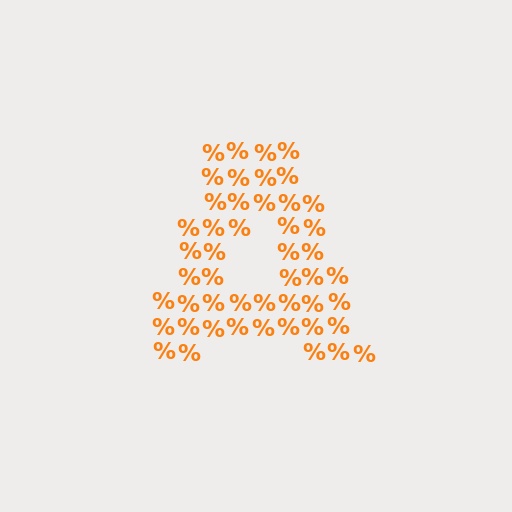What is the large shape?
The large shape is the letter A.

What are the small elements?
The small elements are percent signs.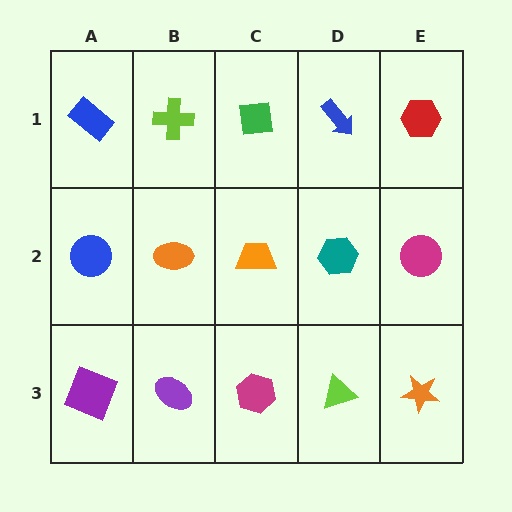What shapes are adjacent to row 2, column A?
A blue rectangle (row 1, column A), a purple square (row 3, column A), an orange ellipse (row 2, column B).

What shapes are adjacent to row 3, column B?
An orange ellipse (row 2, column B), a purple square (row 3, column A), a magenta hexagon (row 3, column C).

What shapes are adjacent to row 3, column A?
A blue circle (row 2, column A), a purple ellipse (row 3, column B).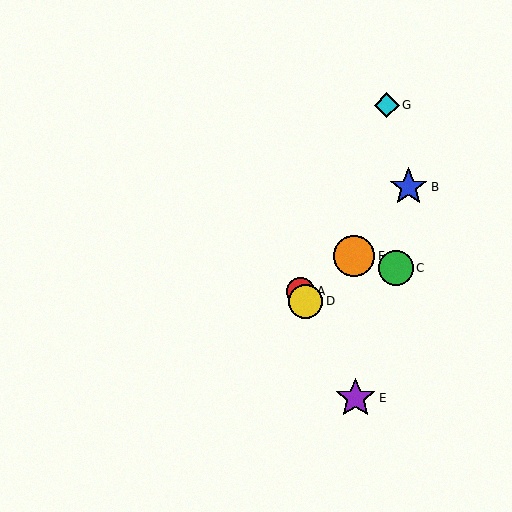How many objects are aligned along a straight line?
3 objects (A, D, E) are aligned along a straight line.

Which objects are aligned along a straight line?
Objects A, D, E are aligned along a straight line.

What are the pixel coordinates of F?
Object F is at (354, 256).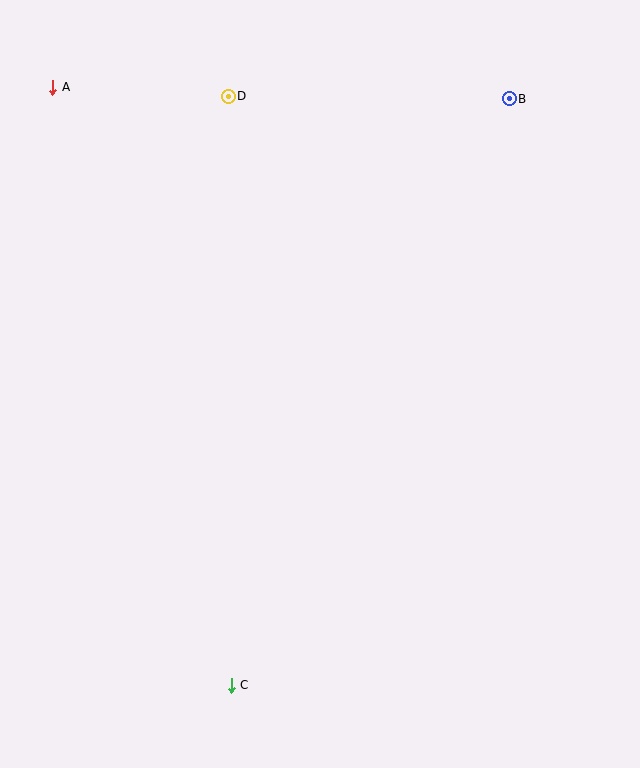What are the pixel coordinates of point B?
Point B is at (509, 99).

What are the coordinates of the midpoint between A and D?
The midpoint between A and D is at (140, 92).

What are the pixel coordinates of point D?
Point D is at (228, 96).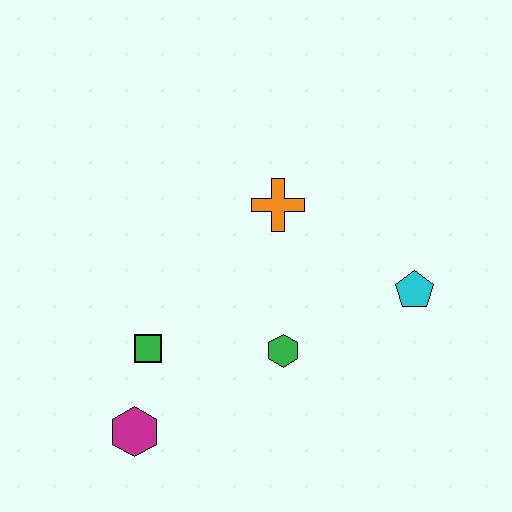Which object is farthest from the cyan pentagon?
The magenta hexagon is farthest from the cyan pentagon.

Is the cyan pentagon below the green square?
No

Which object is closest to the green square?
The magenta hexagon is closest to the green square.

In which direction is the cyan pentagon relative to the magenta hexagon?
The cyan pentagon is to the right of the magenta hexagon.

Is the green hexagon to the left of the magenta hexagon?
No